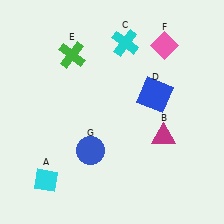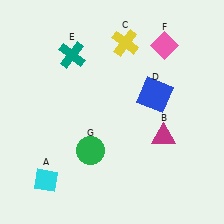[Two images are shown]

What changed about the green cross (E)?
In Image 1, E is green. In Image 2, it changed to teal.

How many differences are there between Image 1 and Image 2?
There are 3 differences between the two images.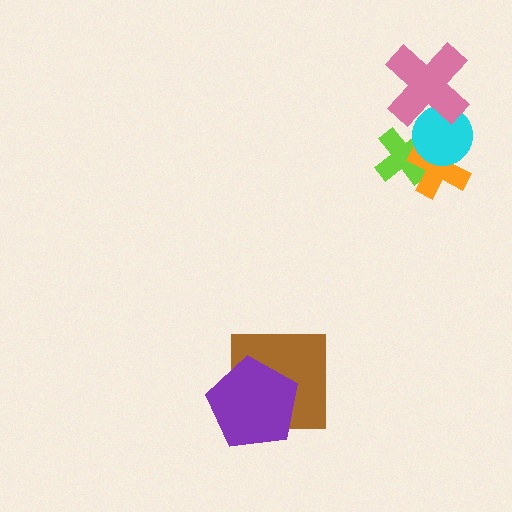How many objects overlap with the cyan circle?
3 objects overlap with the cyan circle.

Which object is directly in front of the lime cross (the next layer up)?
The orange cross is directly in front of the lime cross.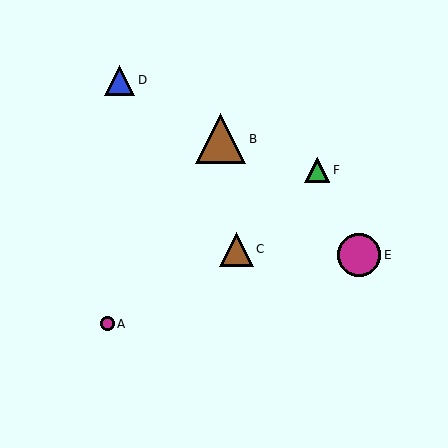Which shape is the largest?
The brown triangle (labeled B) is the largest.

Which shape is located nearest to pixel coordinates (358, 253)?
The magenta circle (labeled E) at (359, 255) is nearest to that location.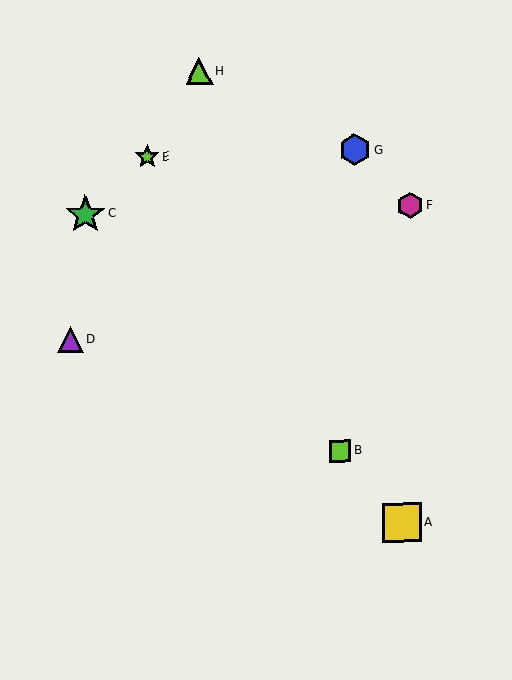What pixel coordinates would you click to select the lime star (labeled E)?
Click at (147, 156) to select the lime star E.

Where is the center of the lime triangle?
The center of the lime triangle is at (199, 70).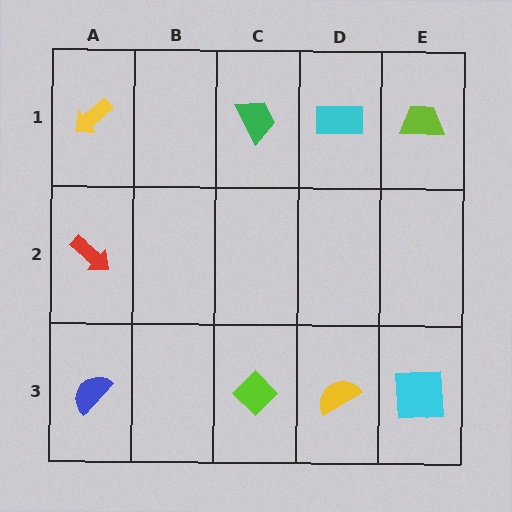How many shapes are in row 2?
1 shape.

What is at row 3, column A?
A blue semicircle.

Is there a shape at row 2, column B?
No, that cell is empty.